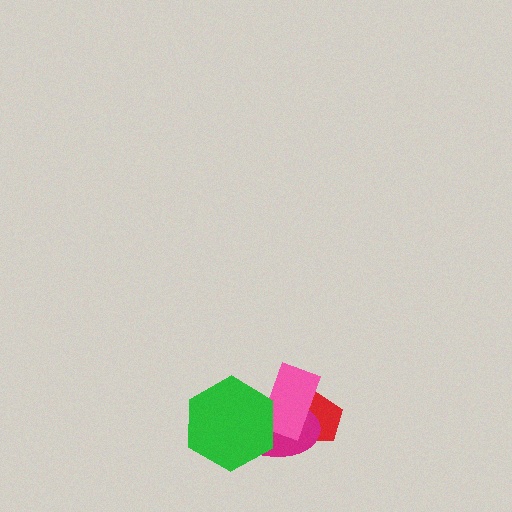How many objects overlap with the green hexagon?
2 objects overlap with the green hexagon.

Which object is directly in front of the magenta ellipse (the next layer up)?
The pink rectangle is directly in front of the magenta ellipse.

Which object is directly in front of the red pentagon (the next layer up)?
The magenta ellipse is directly in front of the red pentagon.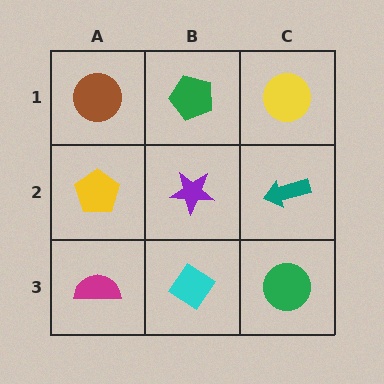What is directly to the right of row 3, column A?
A cyan diamond.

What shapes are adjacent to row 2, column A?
A brown circle (row 1, column A), a magenta semicircle (row 3, column A), a purple star (row 2, column B).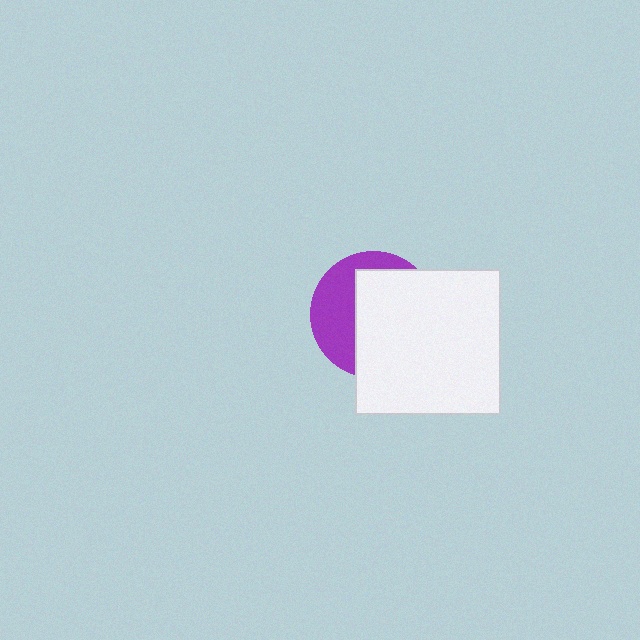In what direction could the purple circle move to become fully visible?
The purple circle could move left. That would shift it out from behind the white square entirely.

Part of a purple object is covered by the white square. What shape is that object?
It is a circle.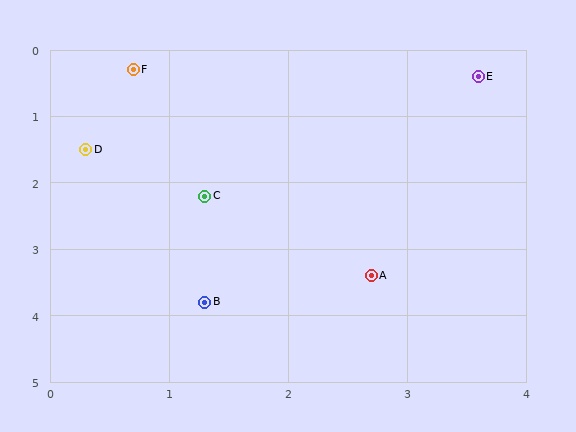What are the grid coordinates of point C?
Point C is at approximately (1.3, 2.2).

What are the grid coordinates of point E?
Point E is at approximately (3.6, 0.4).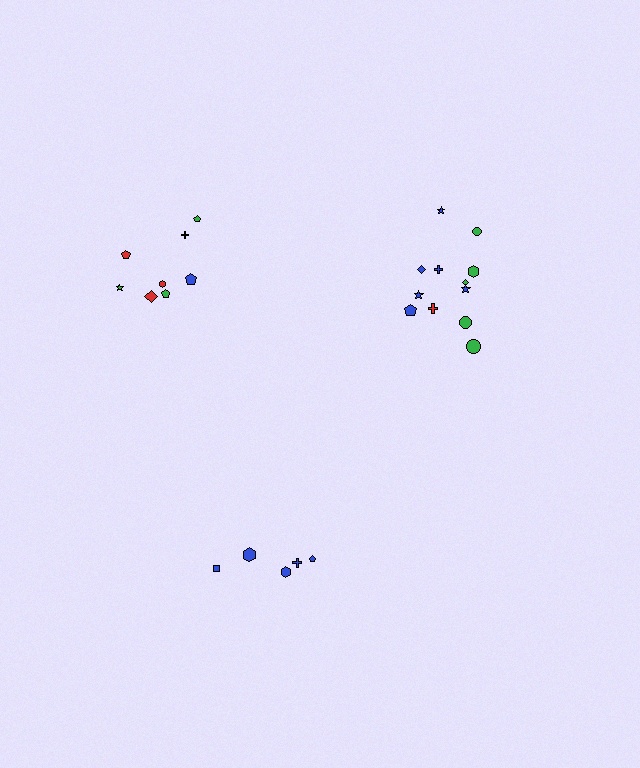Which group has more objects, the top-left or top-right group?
The top-right group.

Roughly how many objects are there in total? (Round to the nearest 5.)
Roughly 25 objects in total.